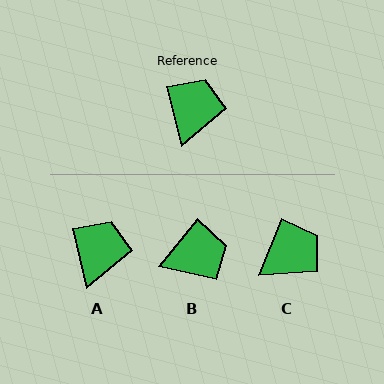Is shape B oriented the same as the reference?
No, it is off by about 52 degrees.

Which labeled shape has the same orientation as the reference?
A.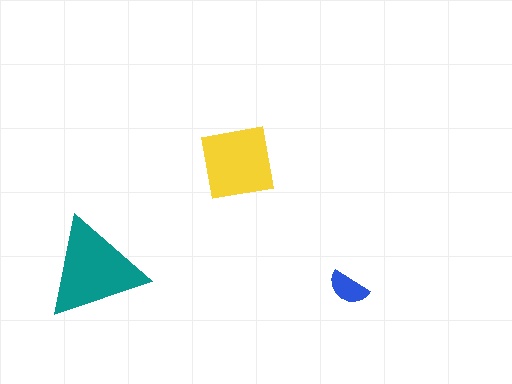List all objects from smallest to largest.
The blue semicircle, the yellow square, the teal triangle.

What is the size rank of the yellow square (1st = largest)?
2nd.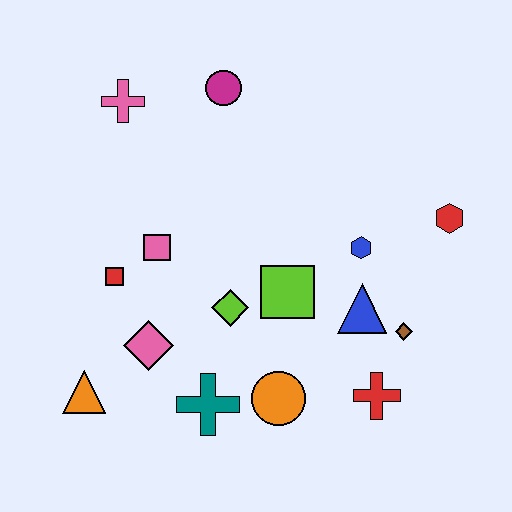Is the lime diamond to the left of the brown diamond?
Yes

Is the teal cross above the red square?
No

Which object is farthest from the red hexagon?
The orange triangle is farthest from the red hexagon.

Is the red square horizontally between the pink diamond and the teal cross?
No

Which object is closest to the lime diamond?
The lime square is closest to the lime diamond.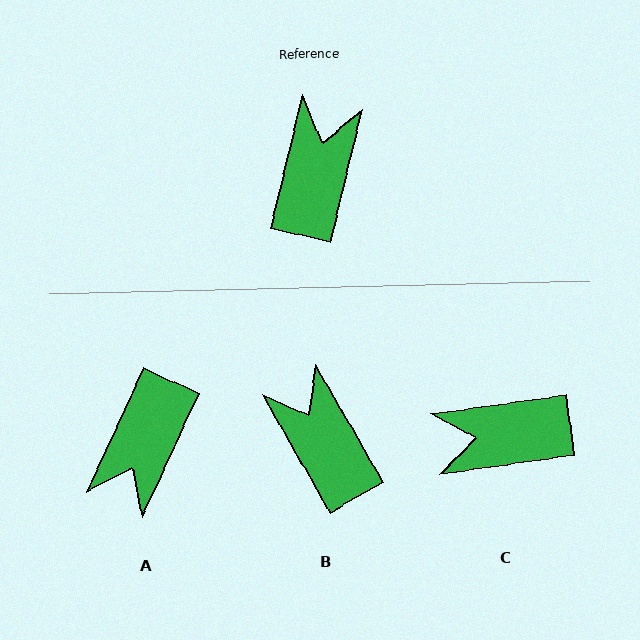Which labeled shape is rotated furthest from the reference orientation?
A, about 169 degrees away.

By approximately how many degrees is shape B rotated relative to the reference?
Approximately 43 degrees counter-clockwise.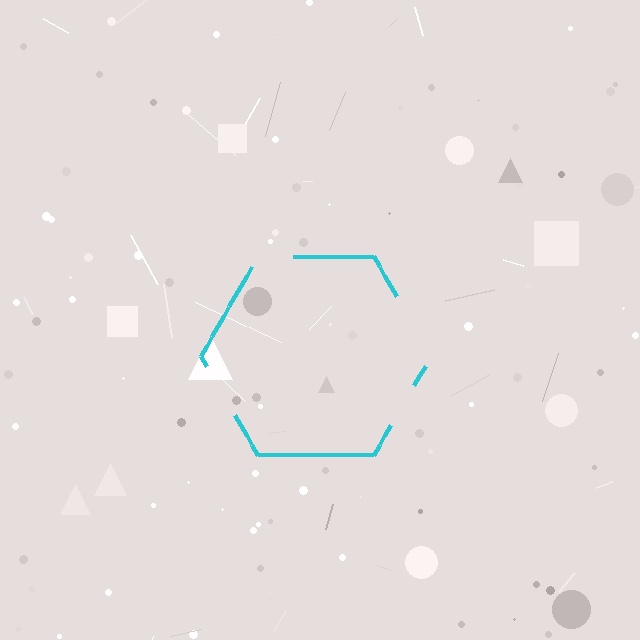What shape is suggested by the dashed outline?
The dashed outline suggests a hexagon.